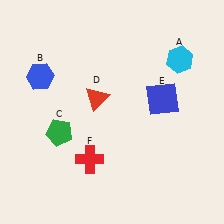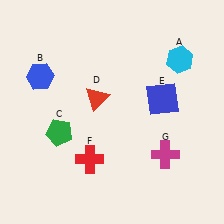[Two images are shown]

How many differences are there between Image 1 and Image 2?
There is 1 difference between the two images.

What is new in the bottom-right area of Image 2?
A magenta cross (G) was added in the bottom-right area of Image 2.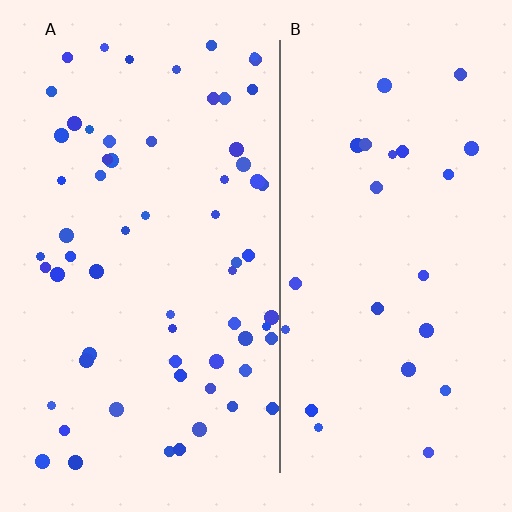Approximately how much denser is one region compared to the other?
Approximately 2.6× — region A over region B.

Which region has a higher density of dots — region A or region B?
A (the left).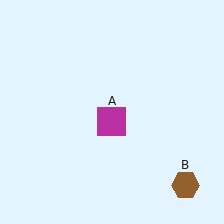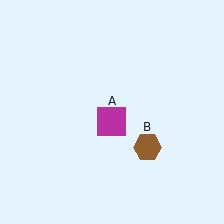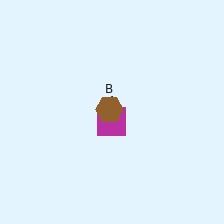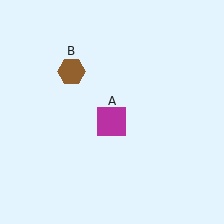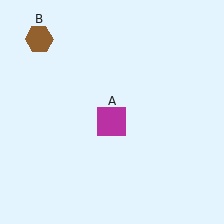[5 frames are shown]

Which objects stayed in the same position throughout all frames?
Magenta square (object A) remained stationary.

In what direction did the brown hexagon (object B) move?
The brown hexagon (object B) moved up and to the left.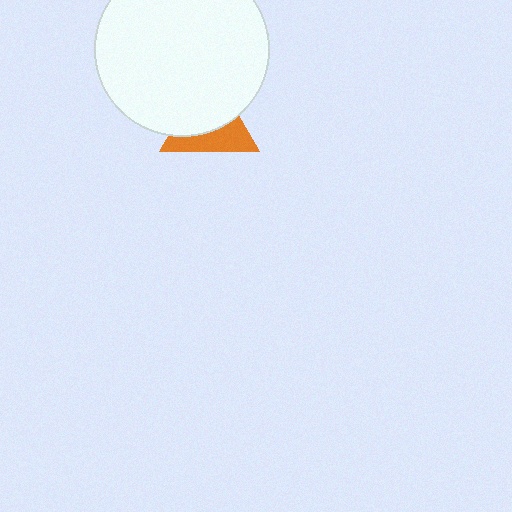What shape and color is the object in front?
The object in front is a white circle.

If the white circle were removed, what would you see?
You would see the complete orange triangle.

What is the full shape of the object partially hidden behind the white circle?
The partially hidden object is an orange triangle.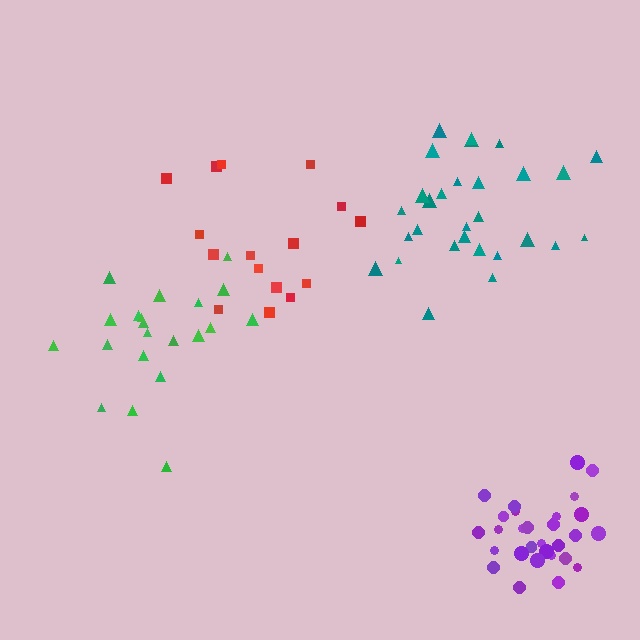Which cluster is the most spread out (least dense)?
Red.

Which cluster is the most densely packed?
Purple.